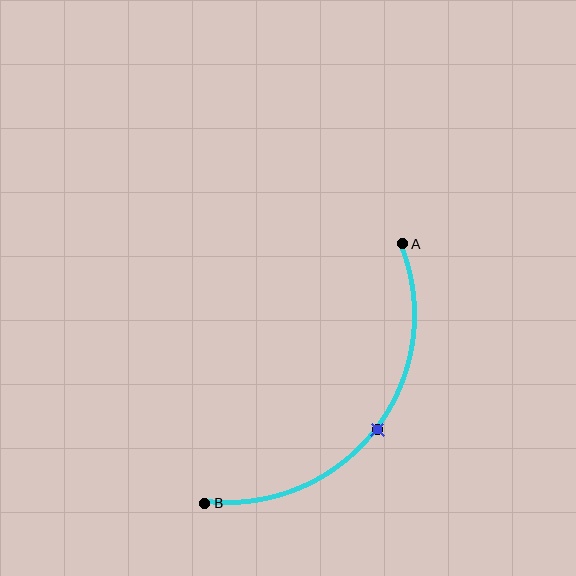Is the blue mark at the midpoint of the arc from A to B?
Yes. The blue mark lies on the arc at equal arc-length from both A and B — it is the arc midpoint.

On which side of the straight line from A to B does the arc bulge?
The arc bulges below and to the right of the straight line connecting A and B.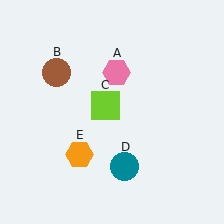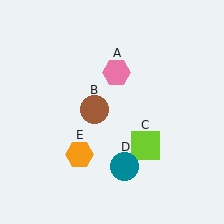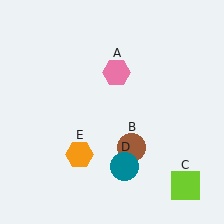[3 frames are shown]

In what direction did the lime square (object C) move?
The lime square (object C) moved down and to the right.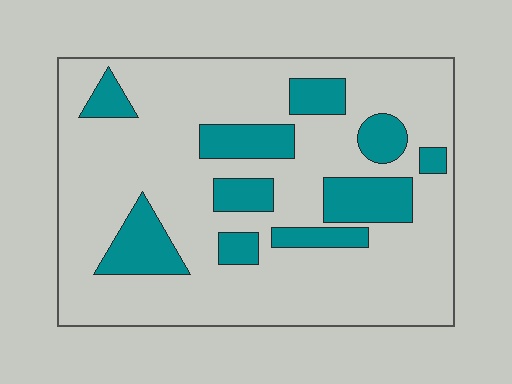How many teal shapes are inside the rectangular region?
10.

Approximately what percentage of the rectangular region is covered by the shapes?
Approximately 20%.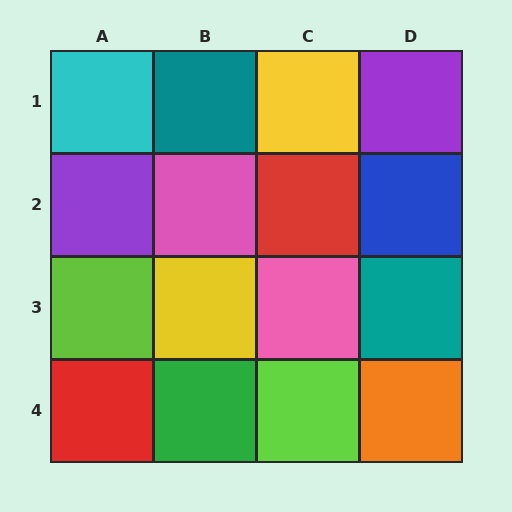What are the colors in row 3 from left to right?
Lime, yellow, pink, teal.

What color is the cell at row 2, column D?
Blue.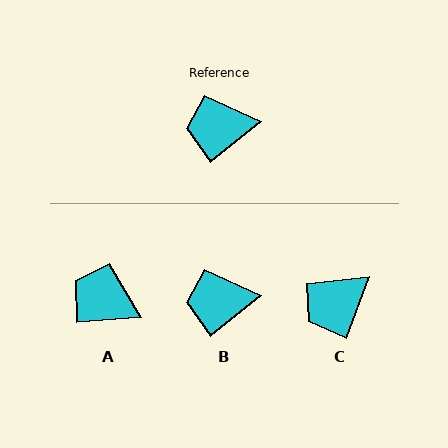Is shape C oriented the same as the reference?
No, it is off by about 31 degrees.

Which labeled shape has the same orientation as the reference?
B.